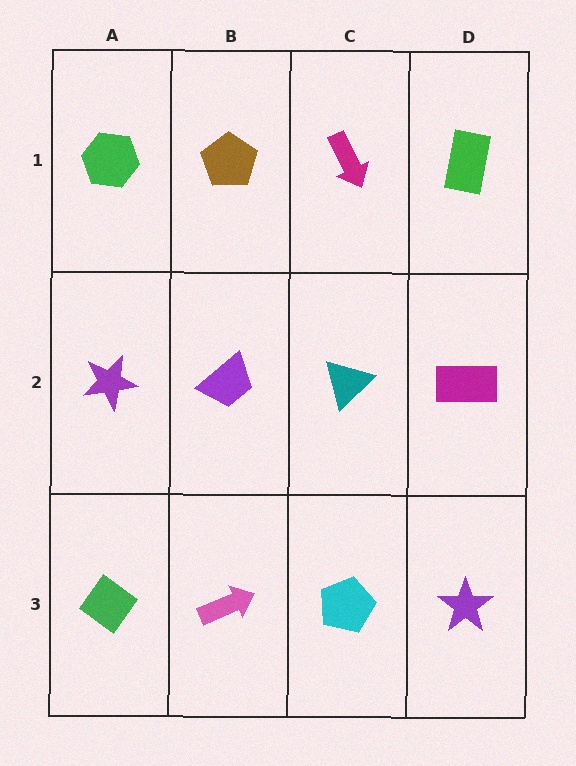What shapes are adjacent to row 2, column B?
A brown pentagon (row 1, column B), a pink arrow (row 3, column B), a purple star (row 2, column A), a teal triangle (row 2, column C).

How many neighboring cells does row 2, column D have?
3.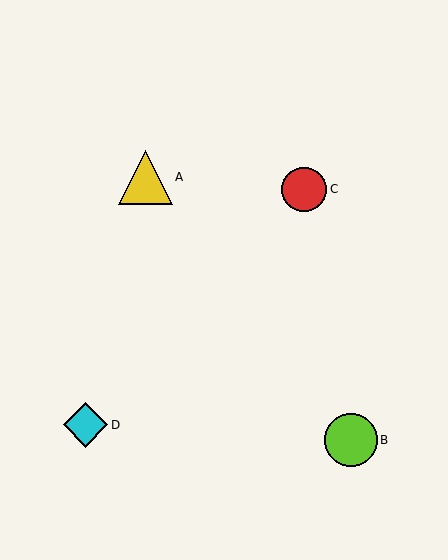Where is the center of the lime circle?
The center of the lime circle is at (351, 440).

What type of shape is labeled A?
Shape A is a yellow triangle.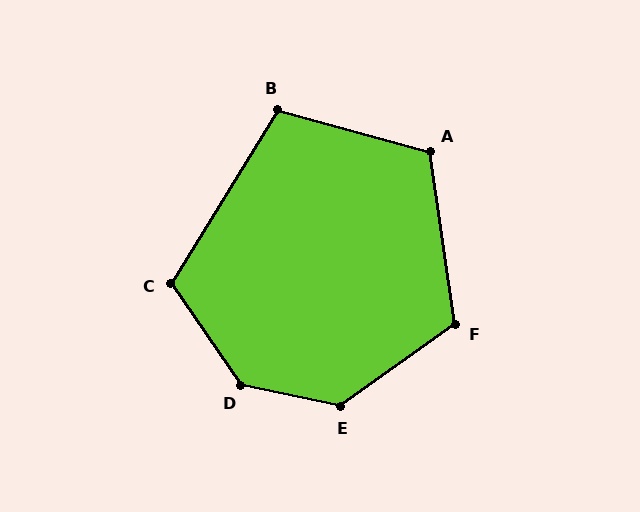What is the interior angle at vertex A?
Approximately 113 degrees (obtuse).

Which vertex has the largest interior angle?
D, at approximately 136 degrees.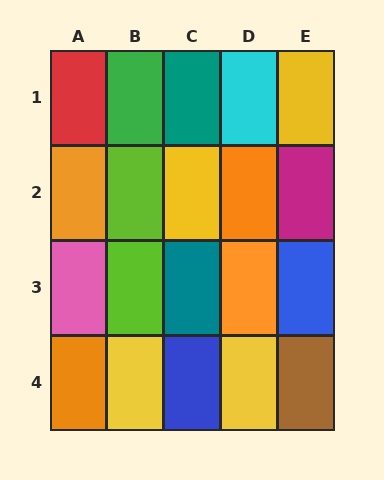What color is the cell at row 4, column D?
Yellow.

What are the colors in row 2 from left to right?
Orange, lime, yellow, orange, magenta.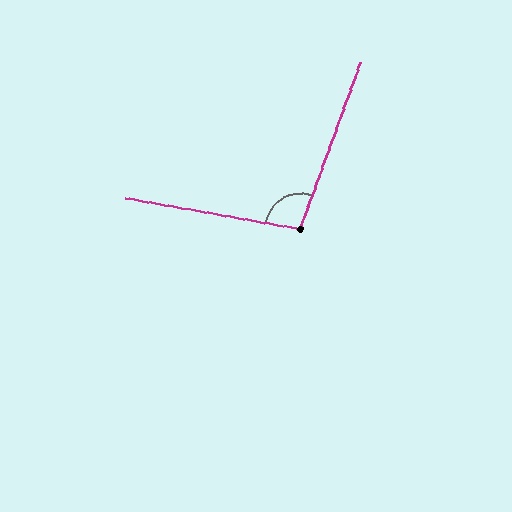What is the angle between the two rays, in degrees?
Approximately 100 degrees.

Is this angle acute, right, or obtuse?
It is obtuse.